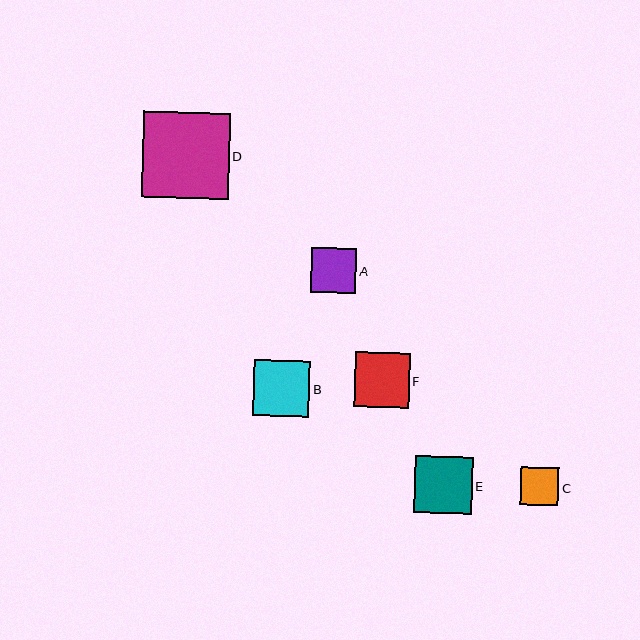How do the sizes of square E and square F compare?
Square E and square F are approximately the same size.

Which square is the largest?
Square D is the largest with a size of approximately 87 pixels.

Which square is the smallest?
Square C is the smallest with a size of approximately 38 pixels.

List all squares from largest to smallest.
From largest to smallest: D, E, B, F, A, C.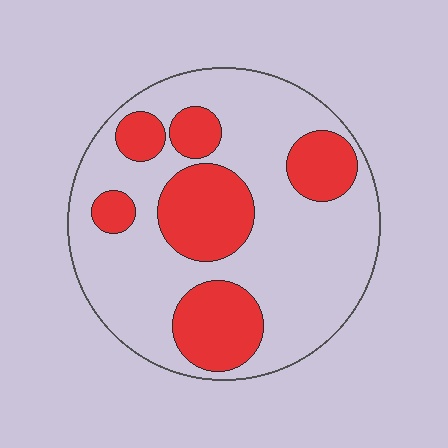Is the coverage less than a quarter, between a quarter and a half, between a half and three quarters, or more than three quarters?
Between a quarter and a half.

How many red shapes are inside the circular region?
6.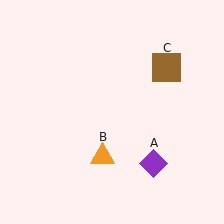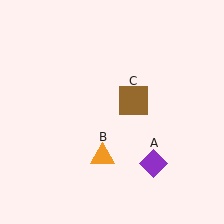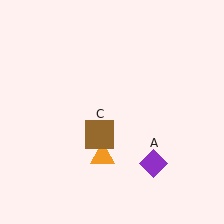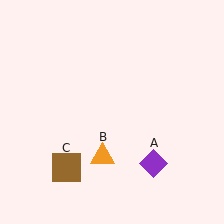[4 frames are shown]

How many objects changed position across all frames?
1 object changed position: brown square (object C).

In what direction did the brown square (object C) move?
The brown square (object C) moved down and to the left.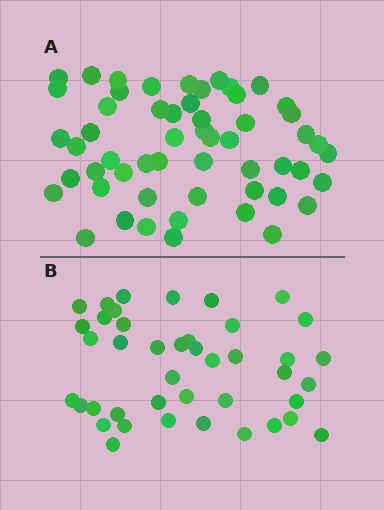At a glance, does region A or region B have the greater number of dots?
Region A (the top region) has more dots.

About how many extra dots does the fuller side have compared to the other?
Region A has approximately 15 more dots than region B.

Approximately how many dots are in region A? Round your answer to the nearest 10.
About 60 dots. (The exact count is 55, which rounds to 60.)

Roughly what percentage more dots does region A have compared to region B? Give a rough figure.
About 30% more.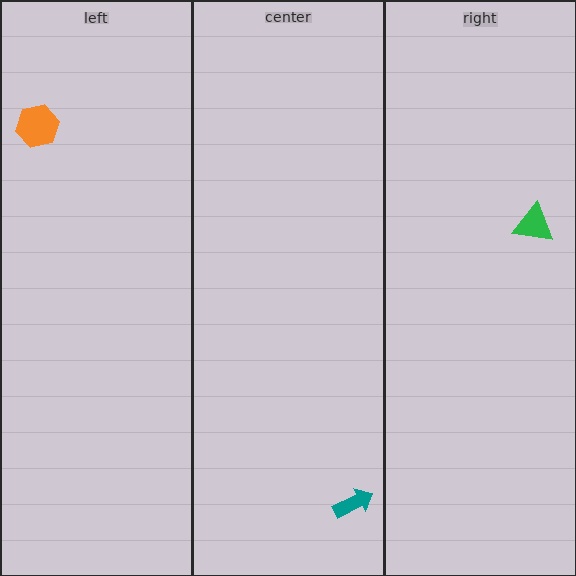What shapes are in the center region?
The teal arrow.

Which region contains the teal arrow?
The center region.